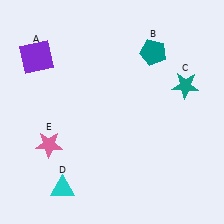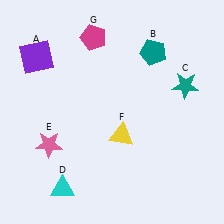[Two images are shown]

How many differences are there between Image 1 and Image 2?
There are 2 differences between the two images.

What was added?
A yellow triangle (F), a magenta pentagon (G) were added in Image 2.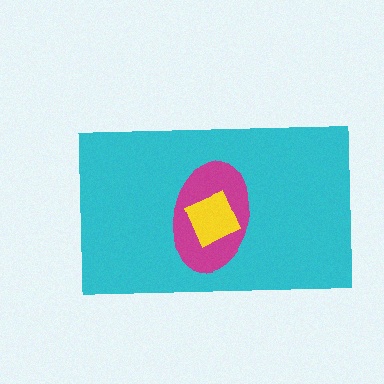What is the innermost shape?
The yellow diamond.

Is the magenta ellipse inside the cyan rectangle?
Yes.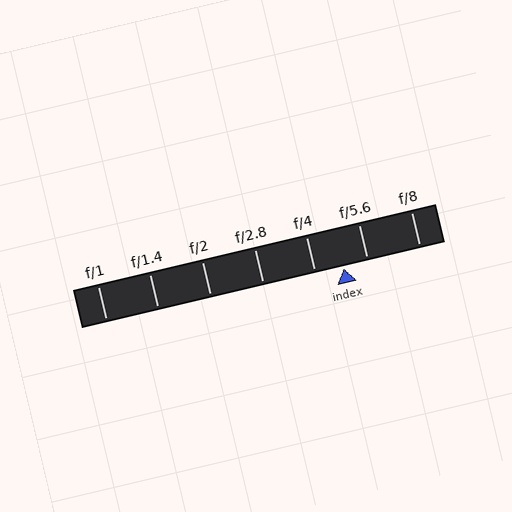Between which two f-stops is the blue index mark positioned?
The index mark is between f/4 and f/5.6.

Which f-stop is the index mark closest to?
The index mark is closest to f/5.6.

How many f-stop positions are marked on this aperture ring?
There are 7 f-stop positions marked.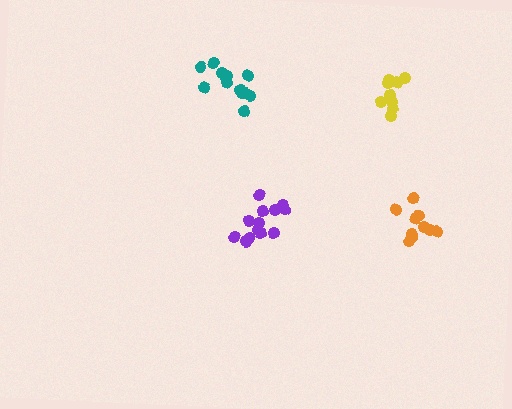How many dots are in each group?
Group 1: 14 dots, Group 2: 10 dots, Group 3: 13 dots, Group 4: 9 dots (46 total).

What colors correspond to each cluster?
The clusters are colored: purple, orange, teal, yellow.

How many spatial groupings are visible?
There are 4 spatial groupings.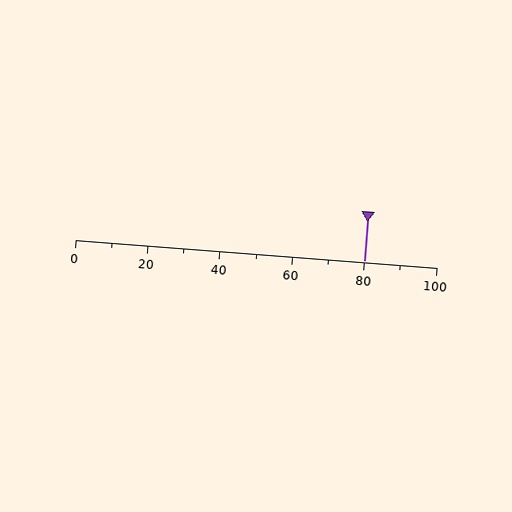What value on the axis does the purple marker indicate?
The marker indicates approximately 80.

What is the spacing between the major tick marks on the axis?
The major ticks are spaced 20 apart.